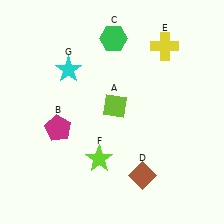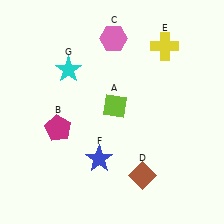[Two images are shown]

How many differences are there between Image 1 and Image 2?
There are 2 differences between the two images.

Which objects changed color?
C changed from green to pink. F changed from lime to blue.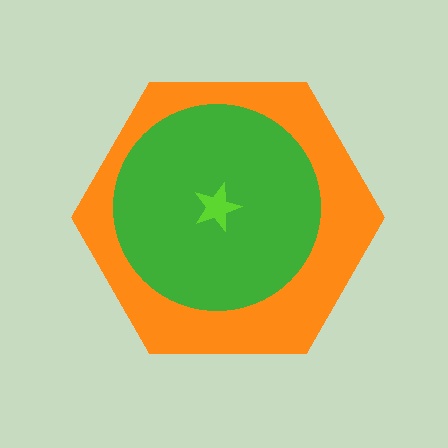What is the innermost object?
The lime star.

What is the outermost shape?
The orange hexagon.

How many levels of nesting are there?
3.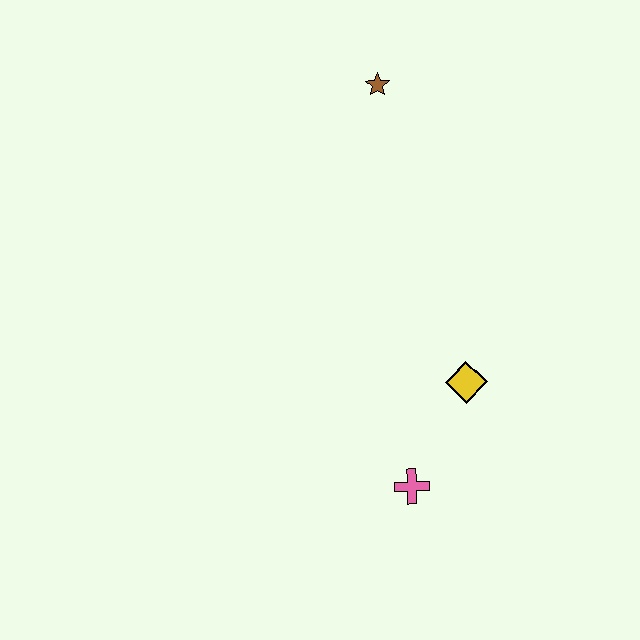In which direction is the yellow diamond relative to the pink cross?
The yellow diamond is above the pink cross.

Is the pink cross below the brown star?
Yes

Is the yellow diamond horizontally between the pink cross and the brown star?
No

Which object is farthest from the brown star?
The pink cross is farthest from the brown star.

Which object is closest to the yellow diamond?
The pink cross is closest to the yellow diamond.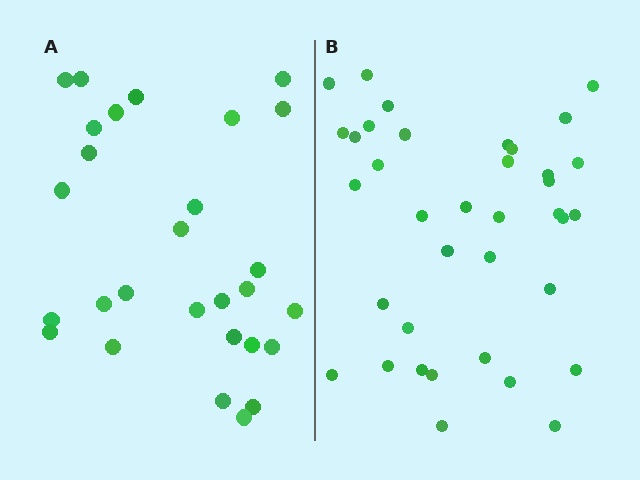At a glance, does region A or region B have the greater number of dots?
Region B (the right region) has more dots.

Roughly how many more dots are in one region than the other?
Region B has roughly 8 or so more dots than region A.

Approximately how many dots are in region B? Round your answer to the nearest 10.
About 40 dots. (The exact count is 37, which rounds to 40.)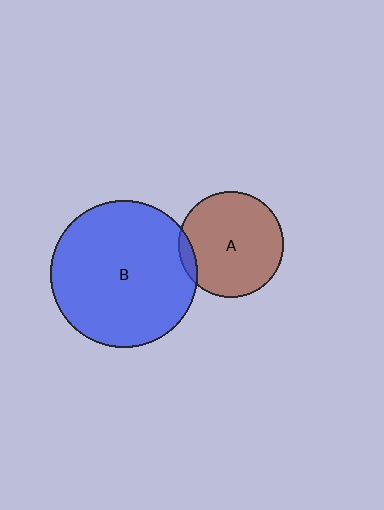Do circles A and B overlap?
Yes.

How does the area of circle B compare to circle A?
Approximately 2.0 times.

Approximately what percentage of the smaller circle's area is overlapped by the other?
Approximately 5%.